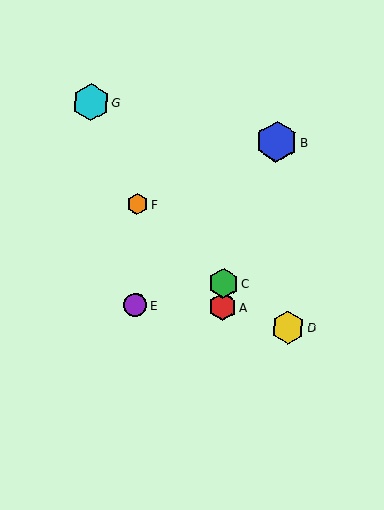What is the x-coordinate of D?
Object D is at x≈288.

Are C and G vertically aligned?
No, C is at x≈223 and G is at x≈91.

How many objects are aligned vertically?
2 objects (A, C) are aligned vertically.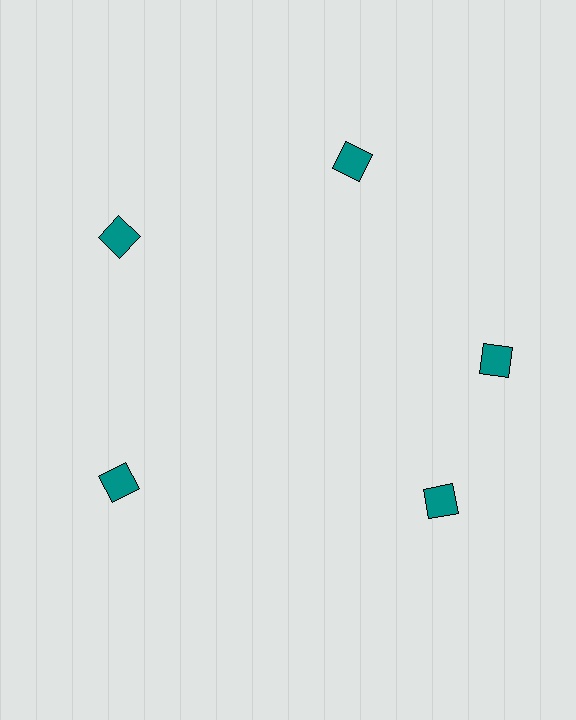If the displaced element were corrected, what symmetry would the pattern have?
It would have 5-fold rotational symmetry — the pattern would map onto itself every 72 degrees.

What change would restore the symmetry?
The symmetry would be restored by rotating it back into even spacing with its neighbors so that all 5 diamonds sit at equal angles and equal distance from the center.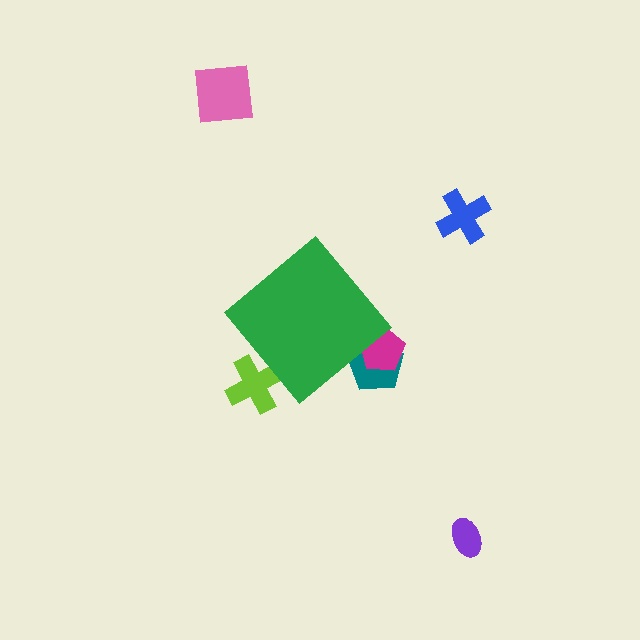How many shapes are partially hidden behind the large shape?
3 shapes are partially hidden.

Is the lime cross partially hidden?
Yes, the lime cross is partially hidden behind the green diamond.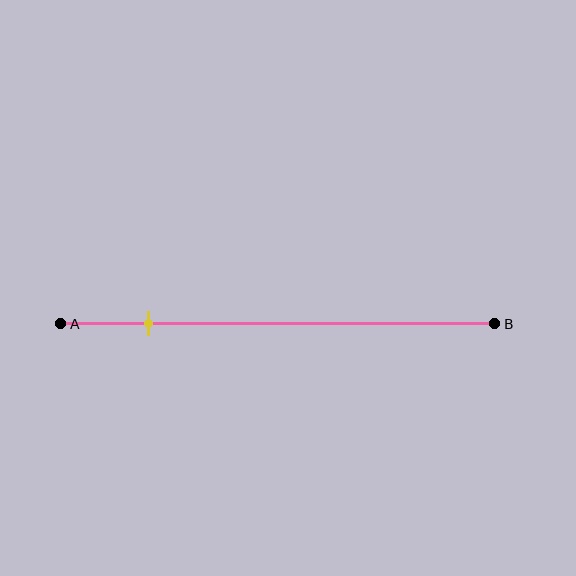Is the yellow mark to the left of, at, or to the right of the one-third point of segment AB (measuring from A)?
The yellow mark is to the left of the one-third point of segment AB.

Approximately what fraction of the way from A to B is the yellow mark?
The yellow mark is approximately 20% of the way from A to B.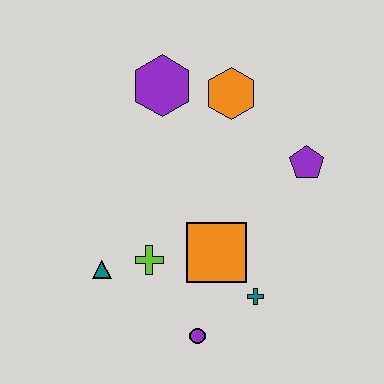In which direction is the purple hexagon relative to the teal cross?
The purple hexagon is above the teal cross.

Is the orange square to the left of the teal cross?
Yes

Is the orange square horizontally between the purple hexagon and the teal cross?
Yes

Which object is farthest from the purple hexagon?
The purple circle is farthest from the purple hexagon.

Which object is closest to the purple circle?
The teal cross is closest to the purple circle.